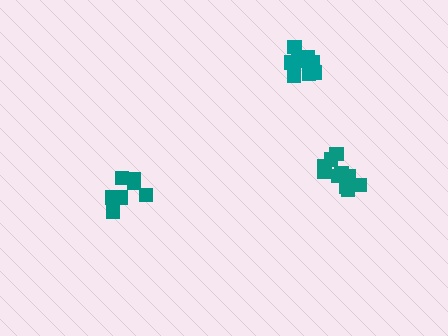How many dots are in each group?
Group 1: 7 dots, Group 2: 11 dots, Group 3: 8 dots (26 total).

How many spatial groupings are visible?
There are 3 spatial groupings.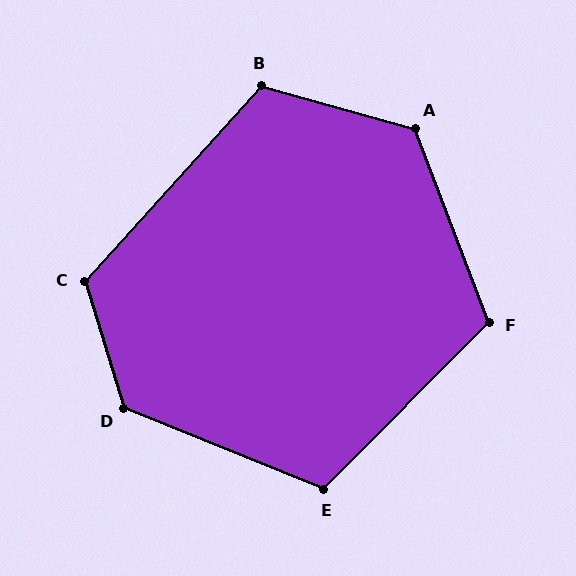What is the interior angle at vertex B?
Approximately 117 degrees (obtuse).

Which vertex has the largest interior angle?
D, at approximately 129 degrees.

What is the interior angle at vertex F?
Approximately 114 degrees (obtuse).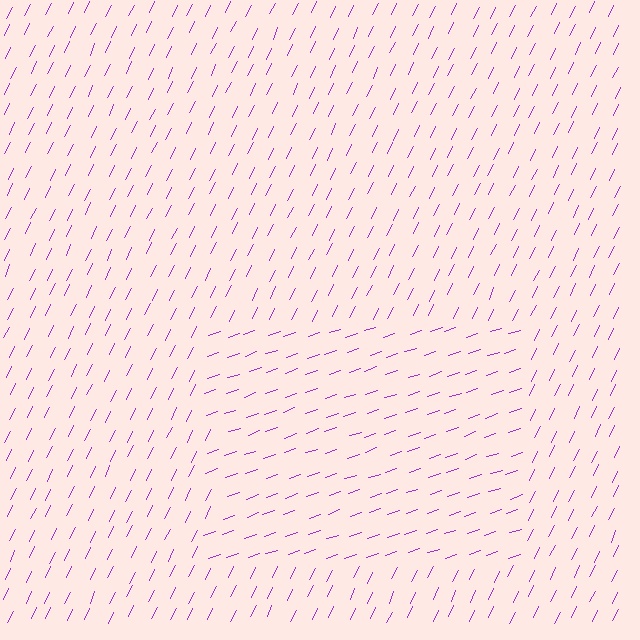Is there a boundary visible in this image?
Yes, there is a texture boundary formed by a change in line orientation.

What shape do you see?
I see a rectangle.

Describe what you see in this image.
The image is filled with small purple line segments. A rectangle region in the image has lines oriented differently from the surrounding lines, creating a visible texture boundary.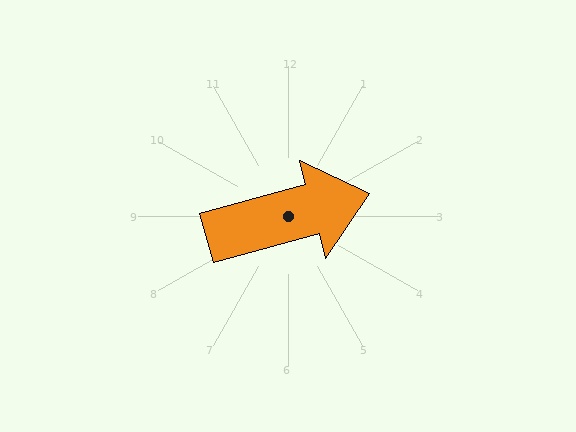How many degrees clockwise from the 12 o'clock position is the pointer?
Approximately 75 degrees.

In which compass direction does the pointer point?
East.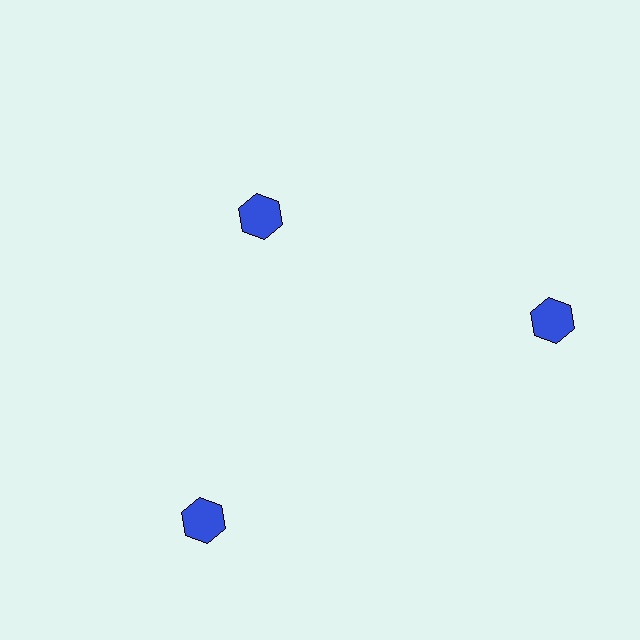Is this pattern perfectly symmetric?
No. The 3 blue hexagons are arranged in a ring, but one element near the 11 o'clock position is pulled inward toward the center, breaking the 3-fold rotational symmetry.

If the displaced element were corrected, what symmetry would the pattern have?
It would have 3-fold rotational symmetry — the pattern would map onto itself every 120 degrees.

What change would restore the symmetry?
The symmetry would be restored by moving it outward, back onto the ring so that all 3 hexagons sit at equal angles and equal distance from the center.